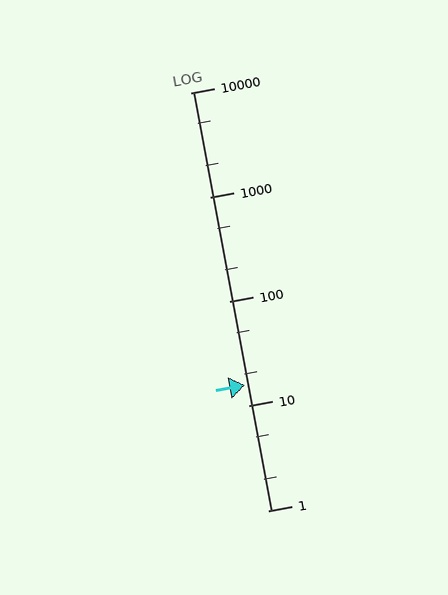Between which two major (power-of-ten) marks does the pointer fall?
The pointer is between 10 and 100.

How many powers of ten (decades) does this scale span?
The scale spans 4 decades, from 1 to 10000.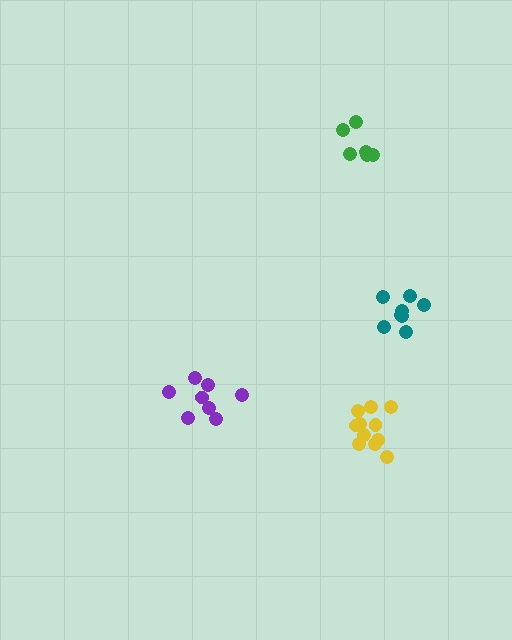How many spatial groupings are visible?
There are 4 spatial groupings.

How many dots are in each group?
Group 1: 8 dots, Group 2: 6 dots, Group 3: 8 dots, Group 4: 11 dots (33 total).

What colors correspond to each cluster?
The clusters are colored: teal, green, purple, yellow.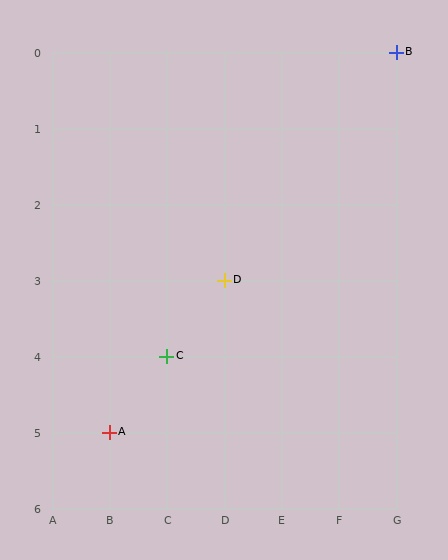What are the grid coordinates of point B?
Point B is at grid coordinates (G, 0).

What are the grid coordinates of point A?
Point A is at grid coordinates (B, 5).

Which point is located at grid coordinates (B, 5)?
Point A is at (B, 5).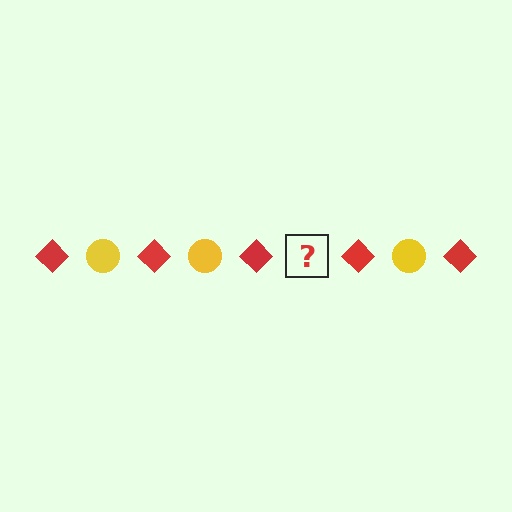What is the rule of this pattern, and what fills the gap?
The rule is that the pattern alternates between red diamond and yellow circle. The gap should be filled with a yellow circle.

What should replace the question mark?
The question mark should be replaced with a yellow circle.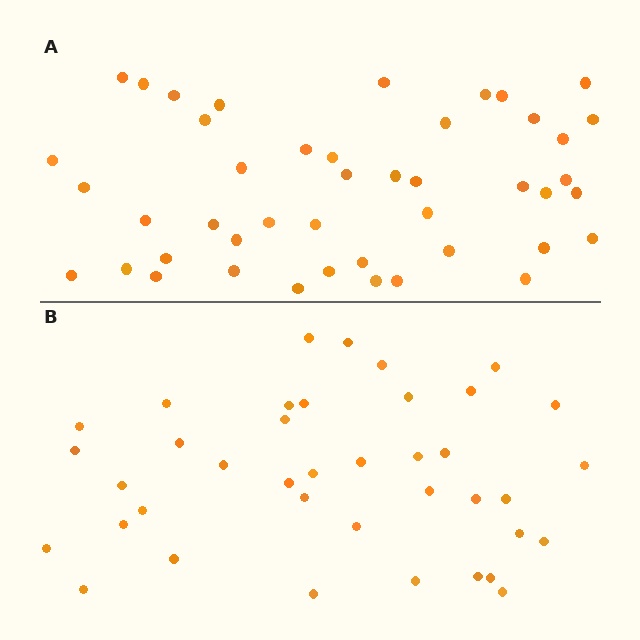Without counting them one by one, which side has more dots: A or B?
Region A (the top region) has more dots.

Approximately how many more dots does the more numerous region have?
Region A has about 6 more dots than region B.